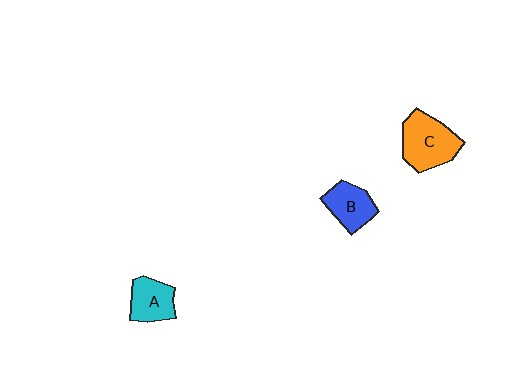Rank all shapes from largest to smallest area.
From largest to smallest: C (orange), B (blue), A (cyan).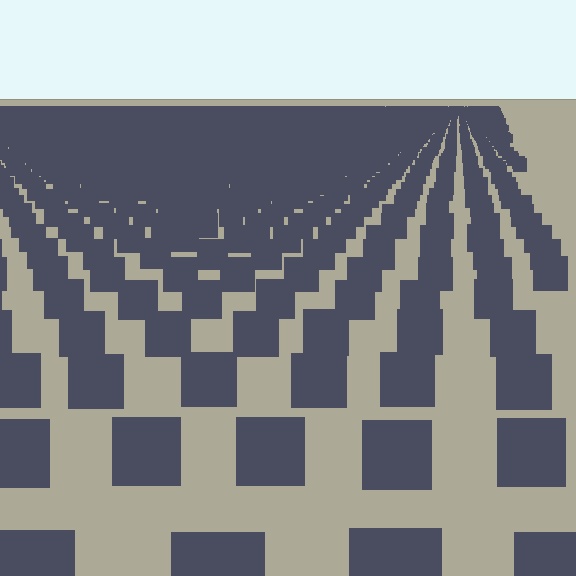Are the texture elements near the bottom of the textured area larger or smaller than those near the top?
Larger. Near the bottom, elements are closer to the viewer and appear at a bigger on-screen size.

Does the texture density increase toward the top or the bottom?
Density increases toward the top.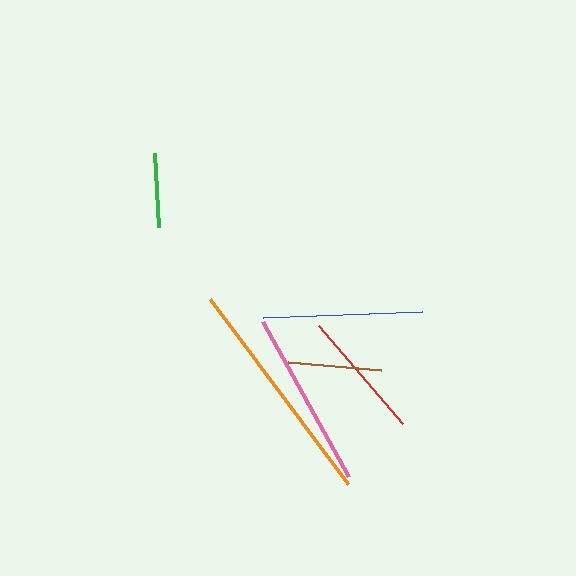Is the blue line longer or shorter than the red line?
The blue line is longer than the red line.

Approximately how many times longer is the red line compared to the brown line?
The red line is approximately 1.4 times the length of the brown line.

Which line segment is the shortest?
The green line is the shortest at approximately 74 pixels.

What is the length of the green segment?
The green segment is approximately 74 pixels long.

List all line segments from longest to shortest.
From longest to shortest: orange, pink, blue, red, brown, green.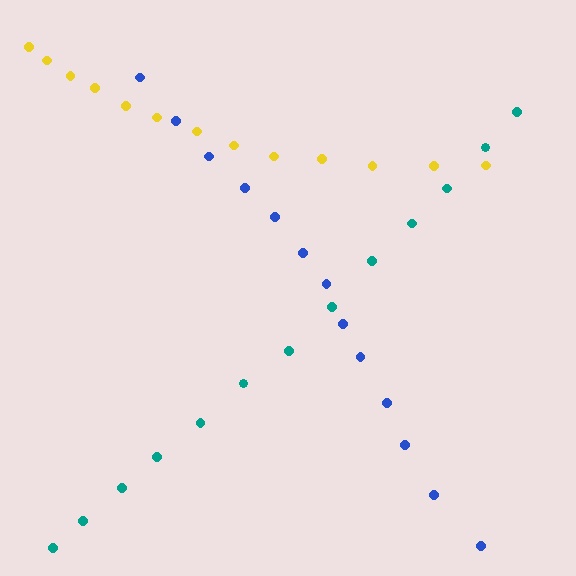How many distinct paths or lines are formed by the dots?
There are 3 distinct paths.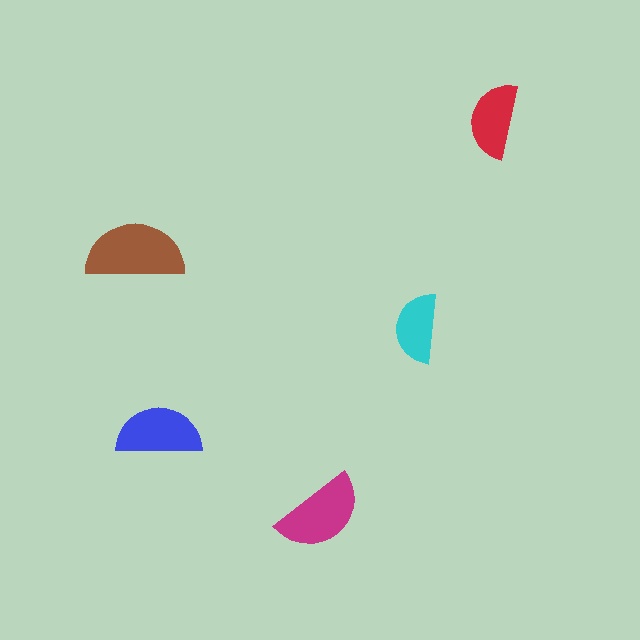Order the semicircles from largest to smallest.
the brown one, the magenta one, the blue one, the red one, the cyan one.